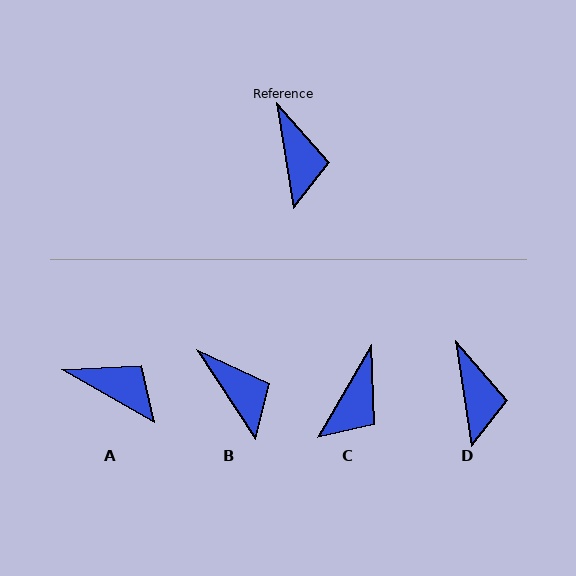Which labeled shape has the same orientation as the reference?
D.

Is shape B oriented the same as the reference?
No, it is off by about 24 degrees.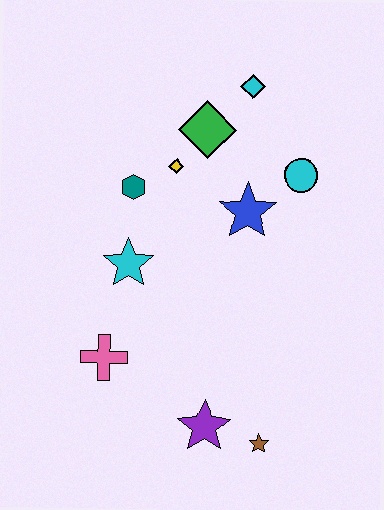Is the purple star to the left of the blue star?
Yes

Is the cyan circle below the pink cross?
No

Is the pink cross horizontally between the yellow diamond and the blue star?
No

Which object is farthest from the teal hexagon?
The brown star is farthest from the teal hexagon.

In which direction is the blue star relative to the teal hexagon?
The blue star is to the right of the teal hexagon.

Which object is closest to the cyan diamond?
The green diamond is closest to the cyan diamond.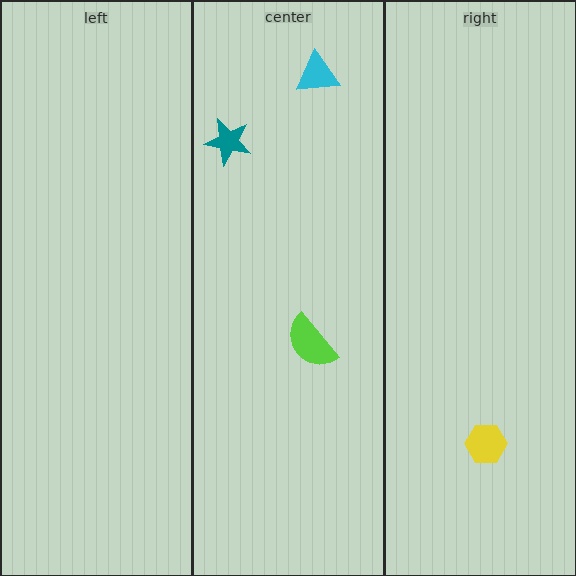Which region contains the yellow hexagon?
The right region.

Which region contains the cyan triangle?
The center region.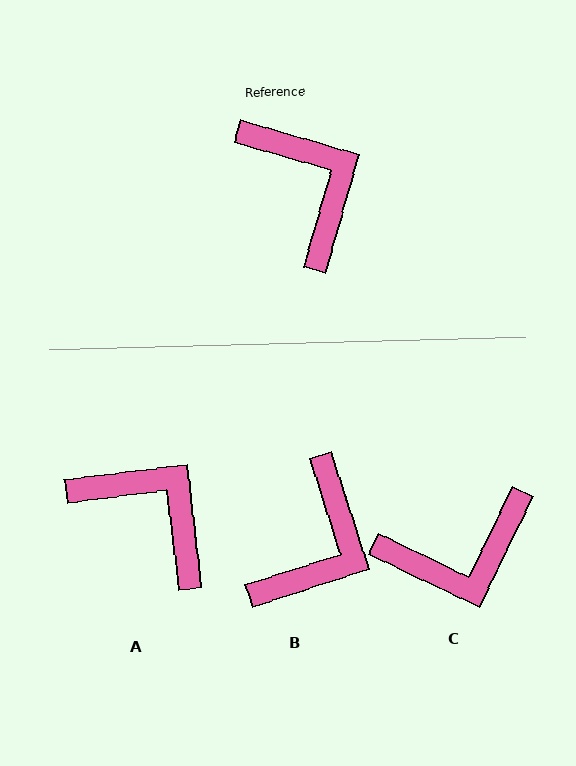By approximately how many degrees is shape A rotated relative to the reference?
Approximately 23 degrees counter-clockwise.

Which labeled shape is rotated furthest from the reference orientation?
C, about 100 degrees away.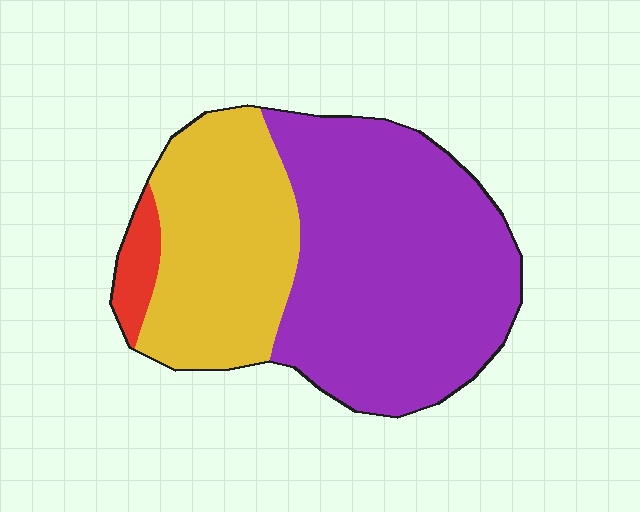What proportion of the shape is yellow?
Yellow takes up between a quarter and a half of the shape.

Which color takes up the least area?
Red, at roughly 5%.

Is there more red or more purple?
Purple.